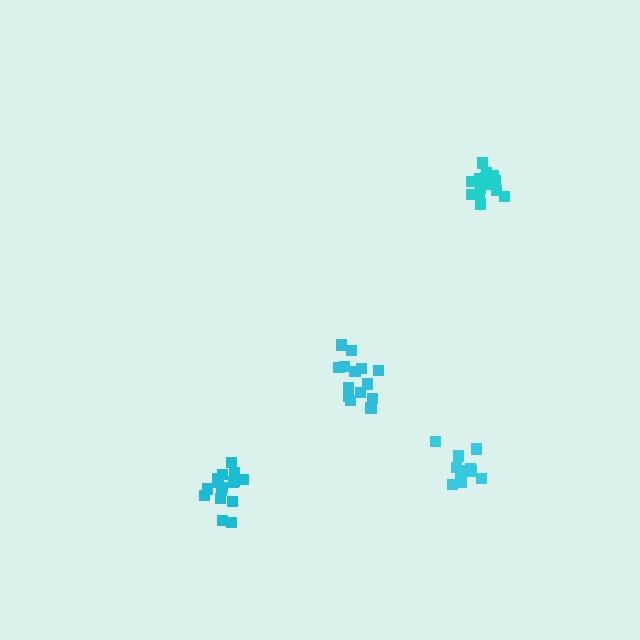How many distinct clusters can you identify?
There are 4 distinct clusters.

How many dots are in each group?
Group 1: 11 dots, Group 2: 17 dots, Group 3: 14 dots, Group 4: 16 dots (58 total).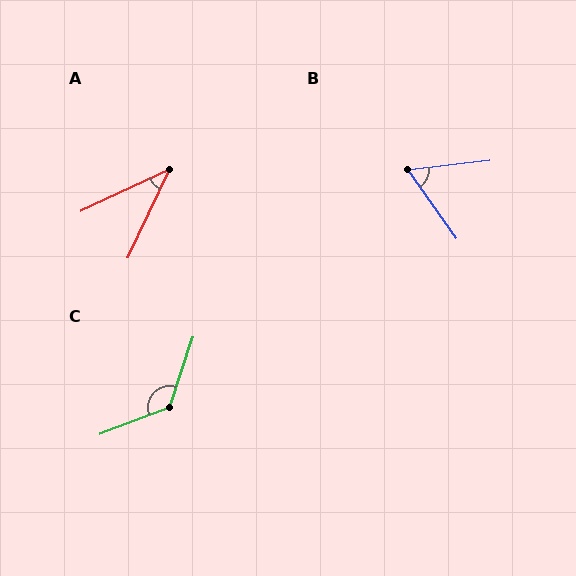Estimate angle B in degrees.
Approximately 61 degrees.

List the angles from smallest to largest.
A (40°), B (61°), C (130°).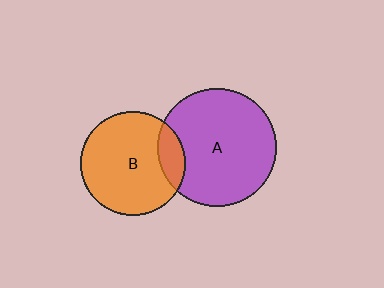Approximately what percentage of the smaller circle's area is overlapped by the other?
Approximately 15%.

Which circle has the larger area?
Circle A (purple).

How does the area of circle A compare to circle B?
Approximately 1.3 times.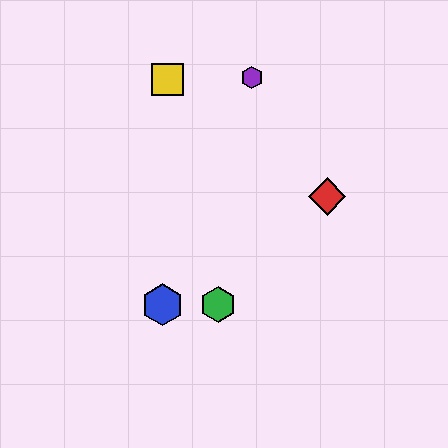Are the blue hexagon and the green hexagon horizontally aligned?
Yes, both are at y≈305.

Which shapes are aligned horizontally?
The blue hexagon, the green hexagon are aligned horizontally.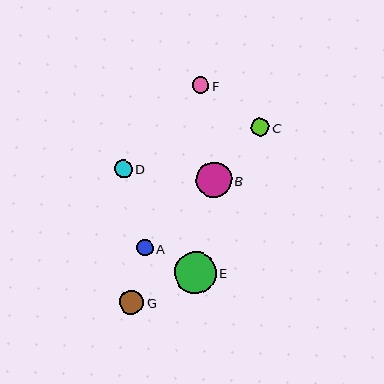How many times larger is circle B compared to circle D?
Circle B is approximately 2.0 times the size of circle D.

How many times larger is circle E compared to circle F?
Circle E is approximately 2.6 times the size of circle F.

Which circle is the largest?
Circle E is the largest with a size of approximately 42 pixels.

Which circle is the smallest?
Circle F is the smallest with a size of approximately 16 pixels.